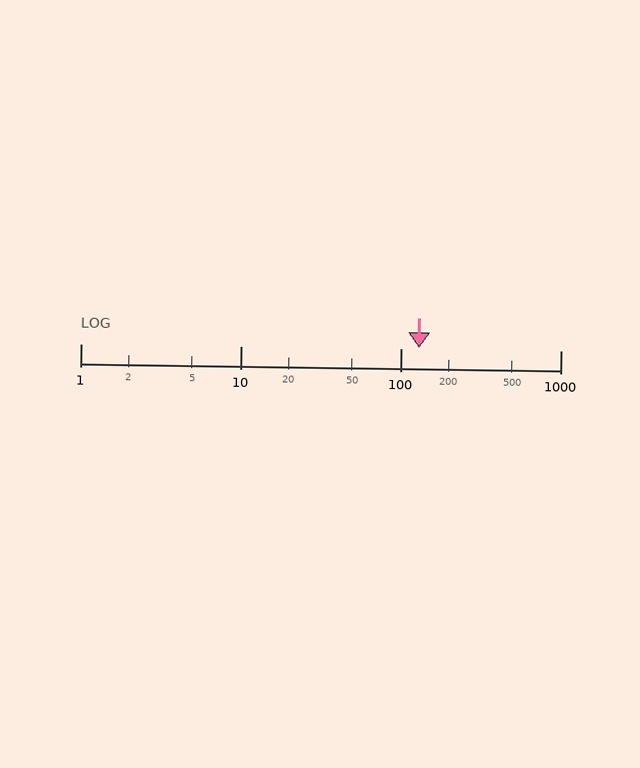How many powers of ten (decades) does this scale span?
The scale spans 3 decades, from 1 to 1000.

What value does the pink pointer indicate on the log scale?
The pointer indicates approximately 130.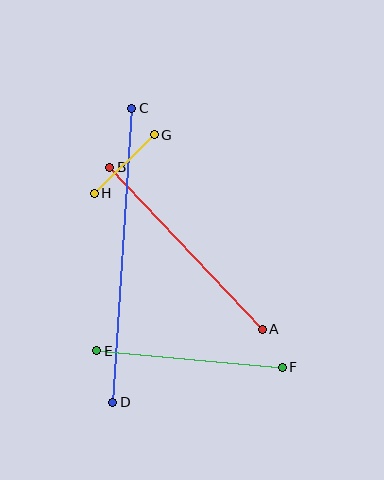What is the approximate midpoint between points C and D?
The midpoint is at approximately (122, 255) pixels.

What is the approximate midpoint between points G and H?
The midpoint is at approximately (124, 164) pixels.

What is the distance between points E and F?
The distance is approximately 186 pixels.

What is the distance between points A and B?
The distance is approximately 222 pixels.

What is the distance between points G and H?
The distance is approximately 84 pixels.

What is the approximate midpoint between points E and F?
The midpoint is at approximately (190, 359) pixels.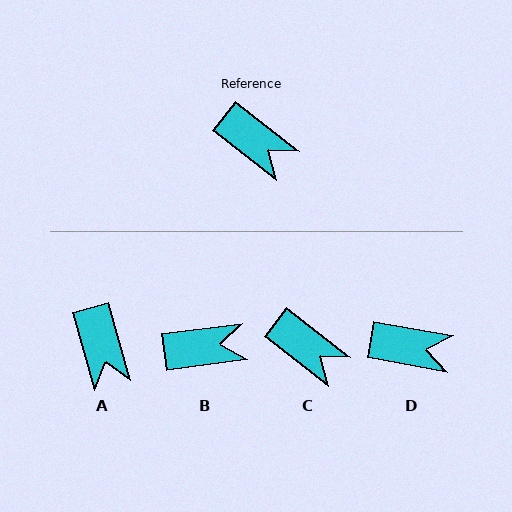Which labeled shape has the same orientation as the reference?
C.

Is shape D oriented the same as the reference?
No, it is off by about 27 degrees.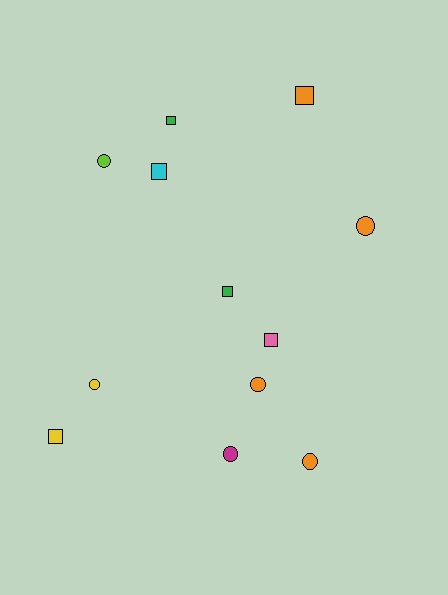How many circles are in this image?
There are 6 circles.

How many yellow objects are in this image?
There are 2 yellow objects.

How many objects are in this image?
There are 12 objects.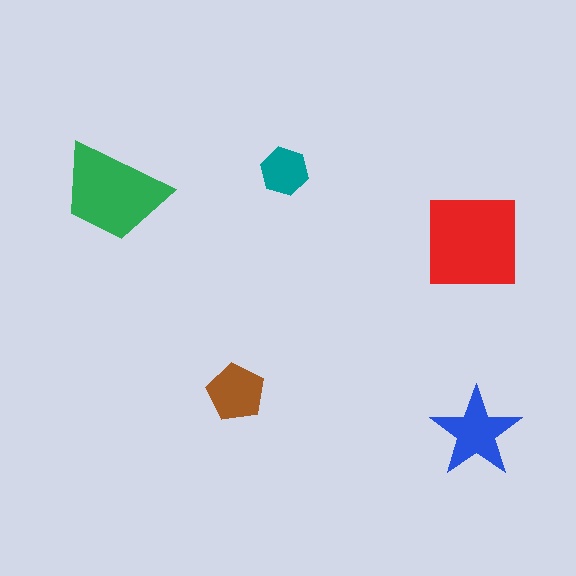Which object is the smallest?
The teal hexagon.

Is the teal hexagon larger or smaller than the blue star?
Smaller.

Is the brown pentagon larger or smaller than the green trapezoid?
Smaller.